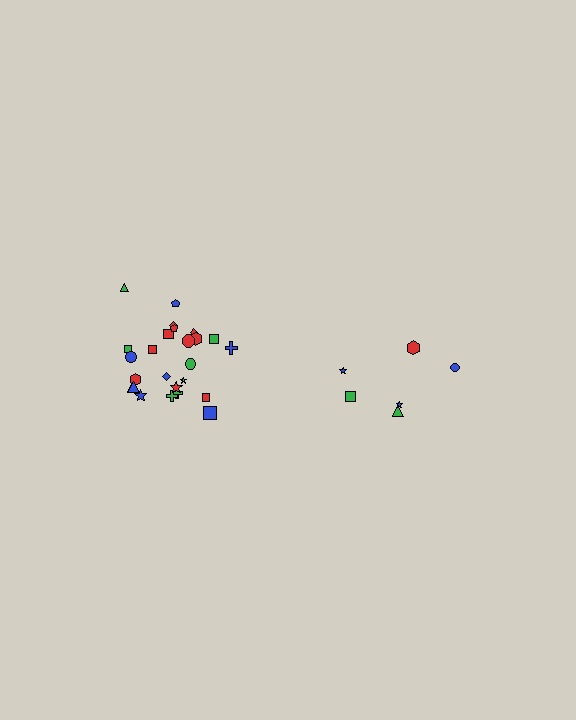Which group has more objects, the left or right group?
The left group.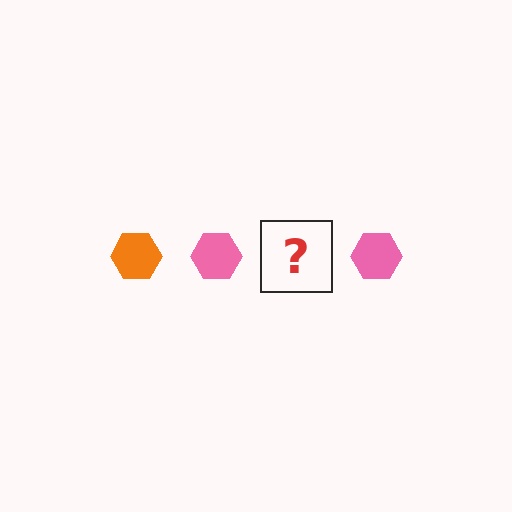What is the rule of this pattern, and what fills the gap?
The rule is that the pattern cycles through orange, pink hexagons. The gap should be filled with an orange hexagon.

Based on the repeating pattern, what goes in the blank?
The blank should be an orange hexagon.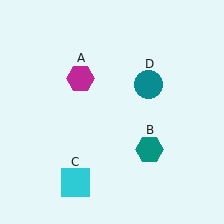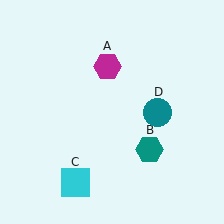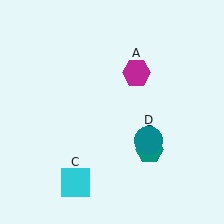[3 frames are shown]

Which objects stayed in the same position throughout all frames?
Teal hexagon (object B) and cyan square (object C) remained stationary.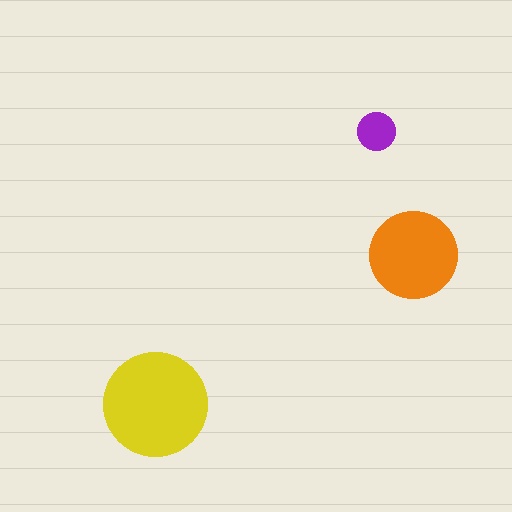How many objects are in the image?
There are 3 objects in the image.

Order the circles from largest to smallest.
the yellow one, the orange one, the purple one.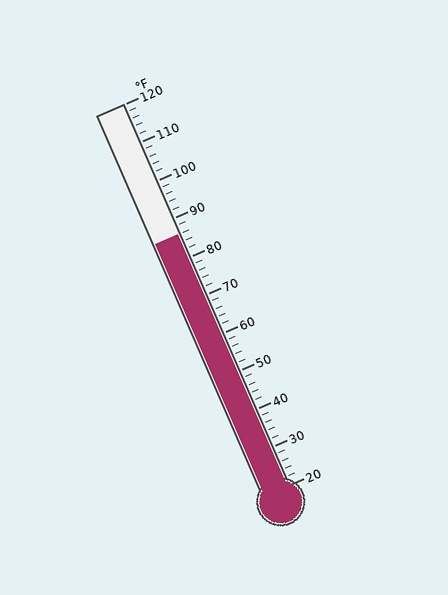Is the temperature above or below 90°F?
The temperature is below 90°F.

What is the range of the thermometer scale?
The thermometer scale ranges from 20°F to 120°F.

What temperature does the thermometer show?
The thermometer shows approximately 86°F.